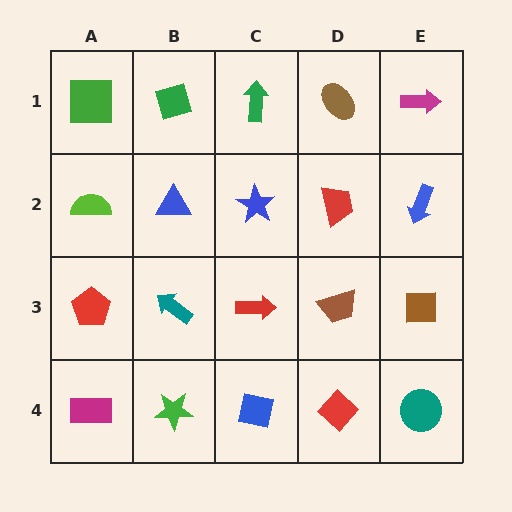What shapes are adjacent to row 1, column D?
A red trapezoid (row 2, column D), a green arrow (row 1, column C), a magenta arrow (row 1, column E).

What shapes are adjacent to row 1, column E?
A blue arrow (row 2, column E), a brown ellipse (row 1, column D).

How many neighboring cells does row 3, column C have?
4.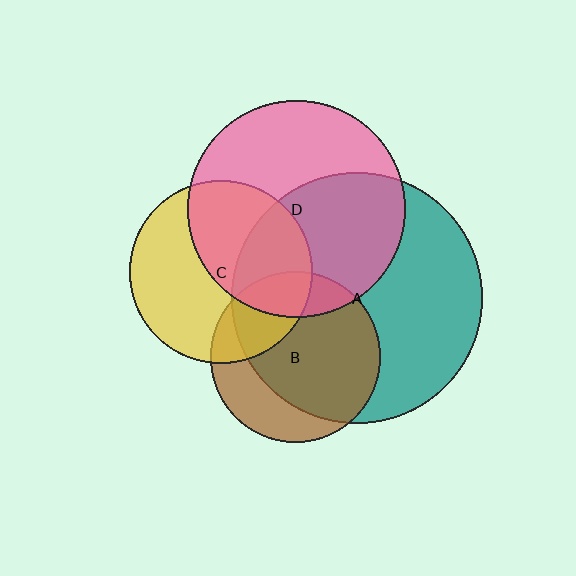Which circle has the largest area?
Circle A (teal).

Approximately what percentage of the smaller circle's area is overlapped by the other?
Approximately 50%.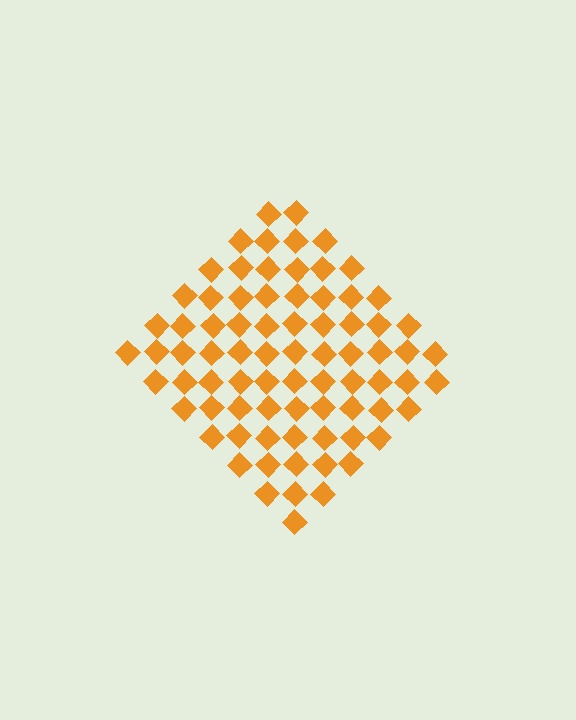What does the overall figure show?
The overall figure shows a diamond.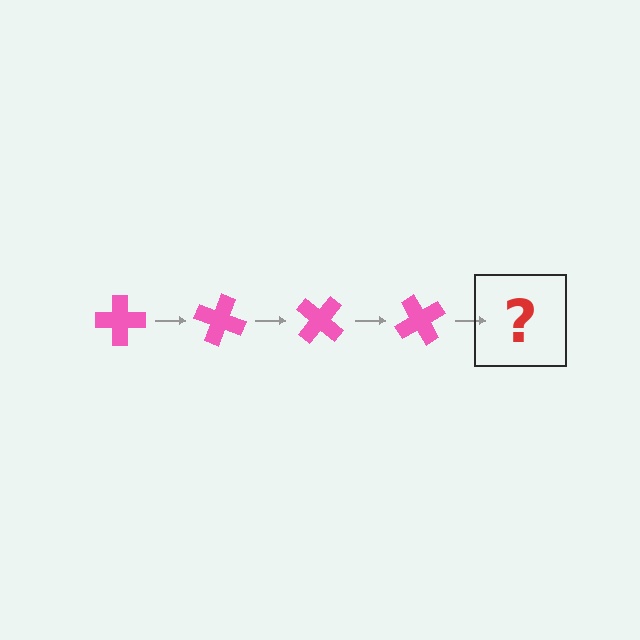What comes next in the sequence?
The next element should be a pink cross rotated 80 degrees.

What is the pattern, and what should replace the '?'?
The pattern is that the cross rotates 20 degrees each step. The '?' should be a pink cross rotated 80 degrees.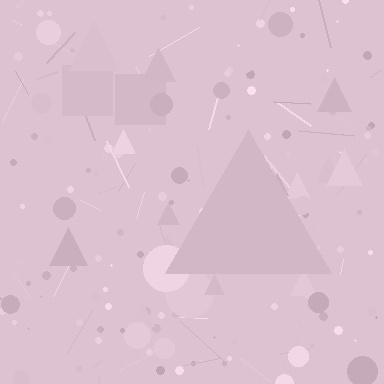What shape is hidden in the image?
A triangle is hidden in the image.